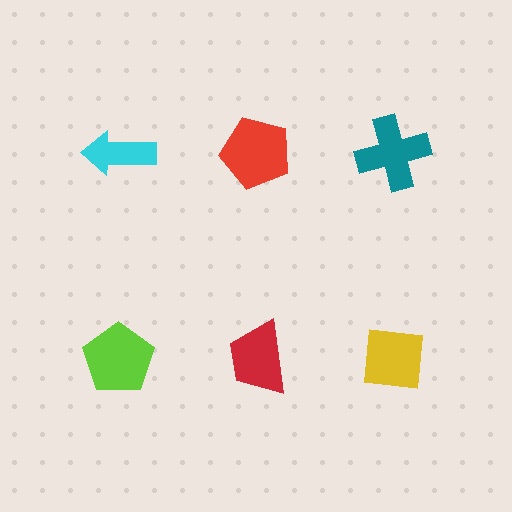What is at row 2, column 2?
A red trapezoid.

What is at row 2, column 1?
A lime pentagon.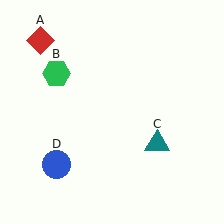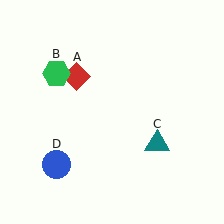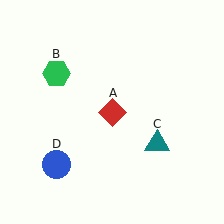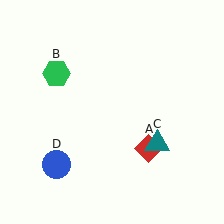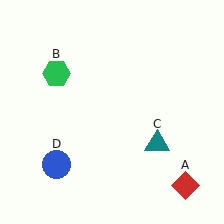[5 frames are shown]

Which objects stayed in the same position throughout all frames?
Green hexagon (object B) and teal triangle (object C) and blue circle (object D) remained stationary.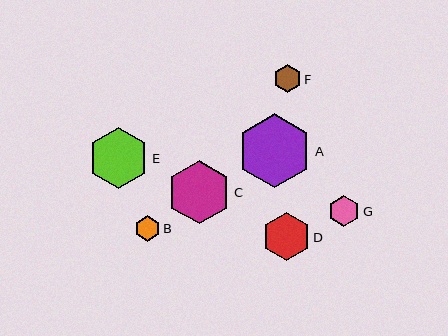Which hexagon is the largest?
Hexagon A is the largest with a size of approximately 74 pixels.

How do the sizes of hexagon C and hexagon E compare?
Hexagon C and hexagon E are approximately the same size.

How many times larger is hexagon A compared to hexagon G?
Hexagon A is approximately 2.3 times the size of hexagon G.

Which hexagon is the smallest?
Hexagon B is the smallest with a size of approximately 25 pixels.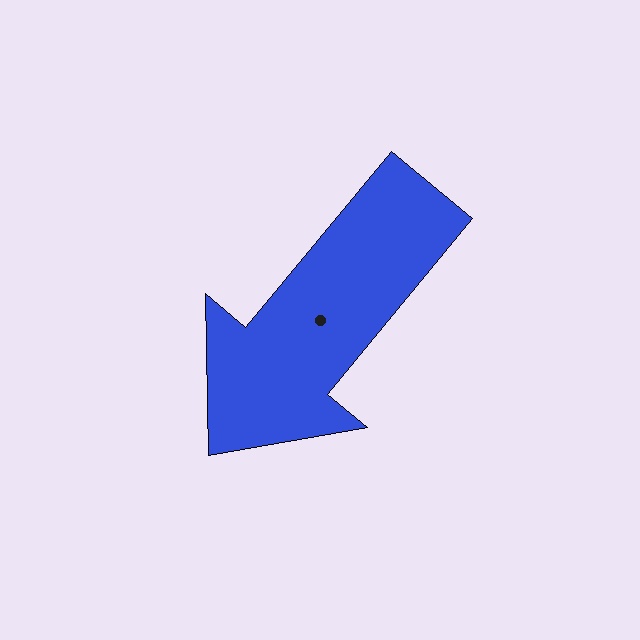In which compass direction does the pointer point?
Southwest.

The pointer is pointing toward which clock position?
Roughly 7 o'clock.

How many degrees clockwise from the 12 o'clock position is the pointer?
Approximately 220 degrees.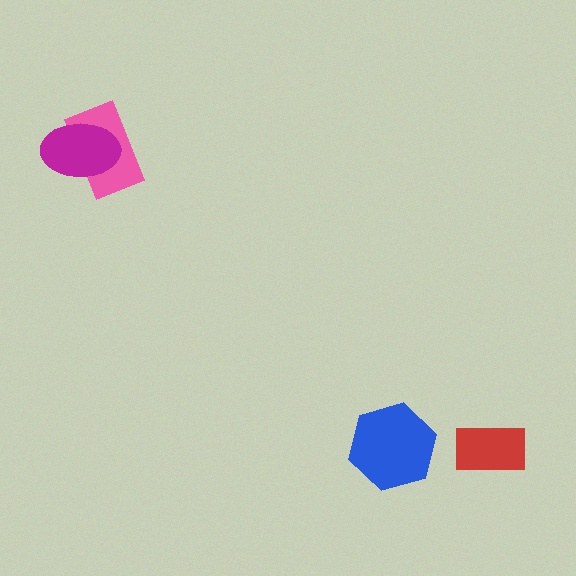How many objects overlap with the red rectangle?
0 objects overlap with the red rectangle.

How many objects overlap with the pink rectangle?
1 object overlaps with the pink rectangle.